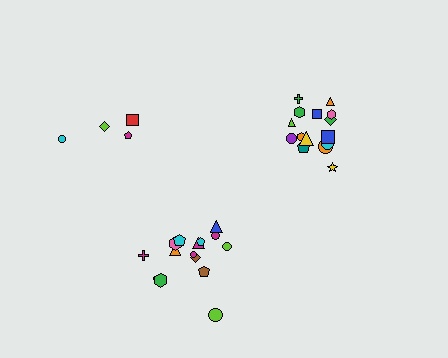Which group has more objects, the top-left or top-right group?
The top-right group.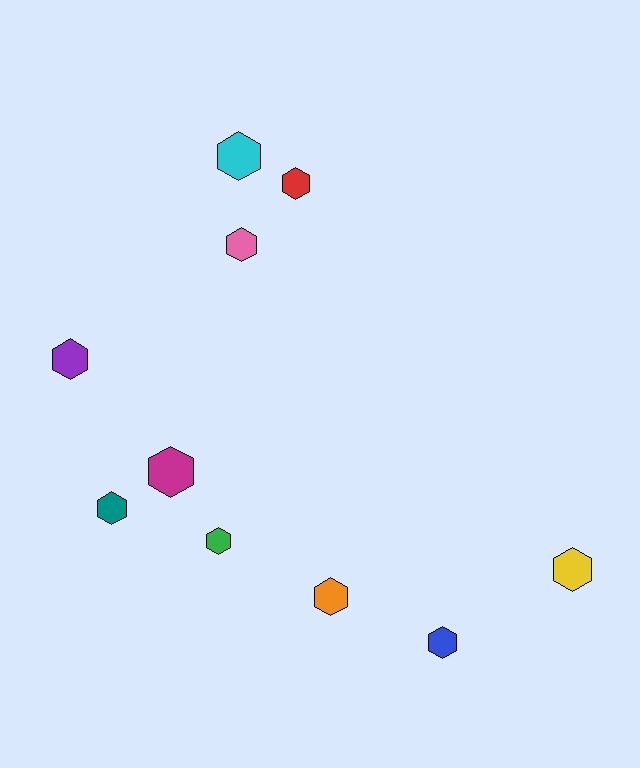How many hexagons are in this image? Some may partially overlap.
There are 10 hexagons.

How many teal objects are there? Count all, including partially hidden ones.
There is 1 teal object.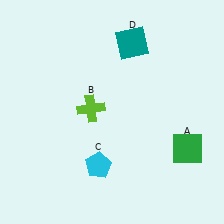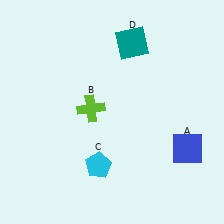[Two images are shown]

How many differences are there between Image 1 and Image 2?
There is 1 difference between the two images.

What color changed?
The square (A) changed from green in Image 1 to blue in Image 2.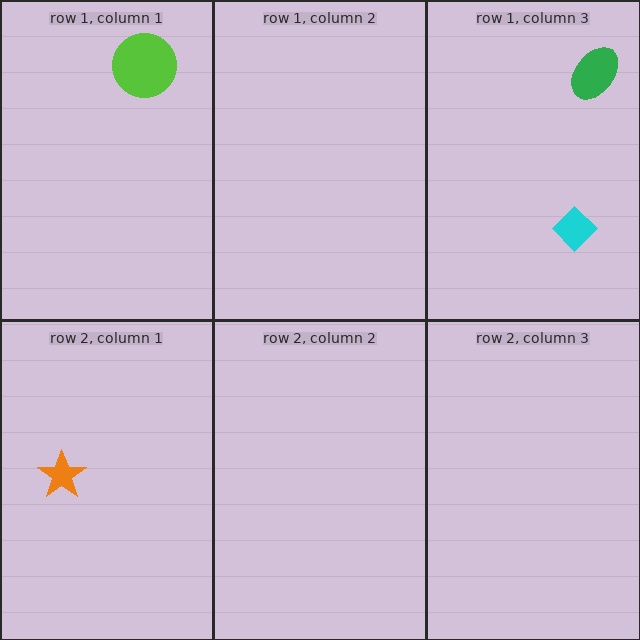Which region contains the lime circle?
The row 1, column 1 region.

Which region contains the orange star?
The row 2, column 1 region.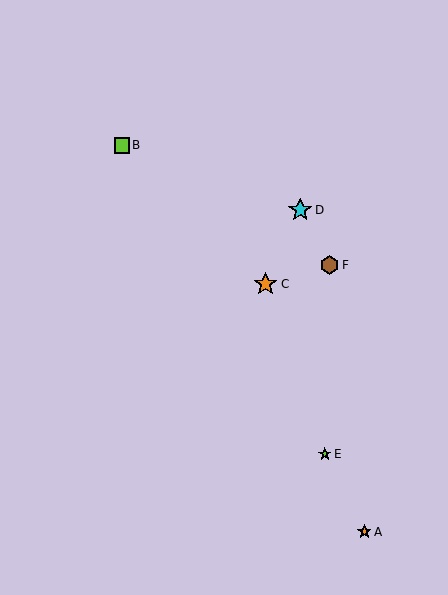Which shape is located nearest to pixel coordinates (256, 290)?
The orange star (labeled C) at (266, 284) is nearest to that location.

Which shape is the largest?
The orange star (labeled C) is the largest.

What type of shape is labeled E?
Shape E is a lime star.